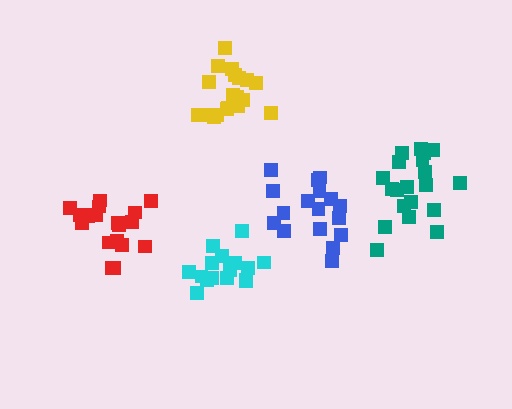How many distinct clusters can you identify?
There are 5 distinct clusters.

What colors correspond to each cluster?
The clusters are colored: blue, red, cyan, yellow, teal.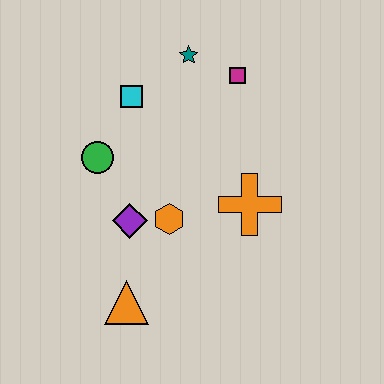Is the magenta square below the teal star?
Yes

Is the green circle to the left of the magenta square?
Yes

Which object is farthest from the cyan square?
The orange triangle is farthest from the cyan square.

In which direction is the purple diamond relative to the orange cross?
The purple diamond is to the left of the orange cross.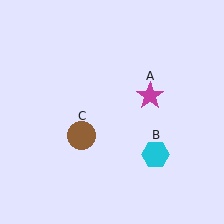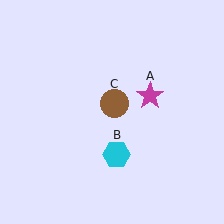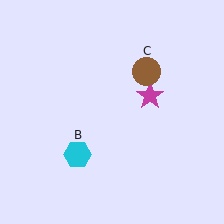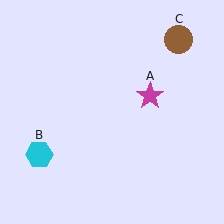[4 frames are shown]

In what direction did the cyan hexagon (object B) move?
The cyan hexagon (object B) moved left.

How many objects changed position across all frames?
2 objects changed position: cyan hexagon (object B), brown circle (object C).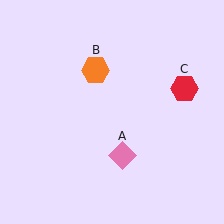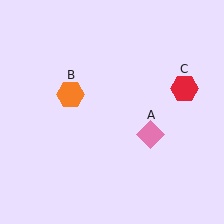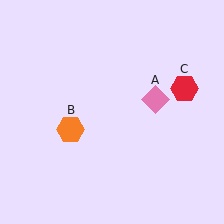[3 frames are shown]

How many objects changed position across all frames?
2 objects changed position: pink diamond (object A), orange hexagon (object B).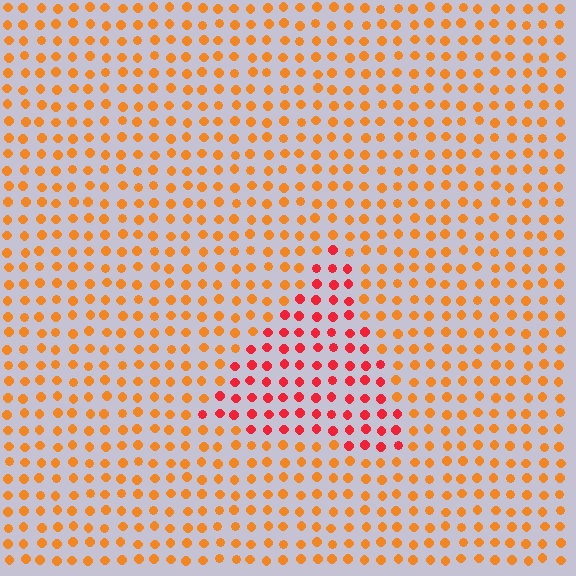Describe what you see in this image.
The image is filled with small orange elements in a uniform arrangement. A triangle-shaped region is visible where the elements are tinted to a slightly different hue, forming a subtle color boundary.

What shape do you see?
I see a triangle.